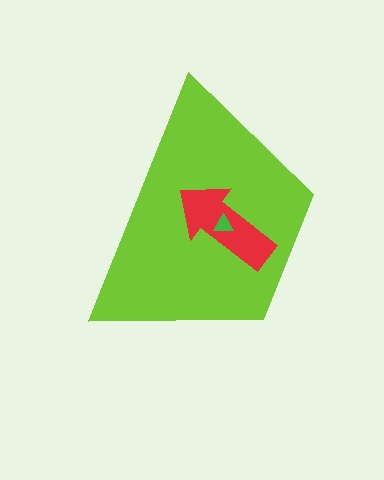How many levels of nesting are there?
3.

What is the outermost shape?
The lime trapezoid.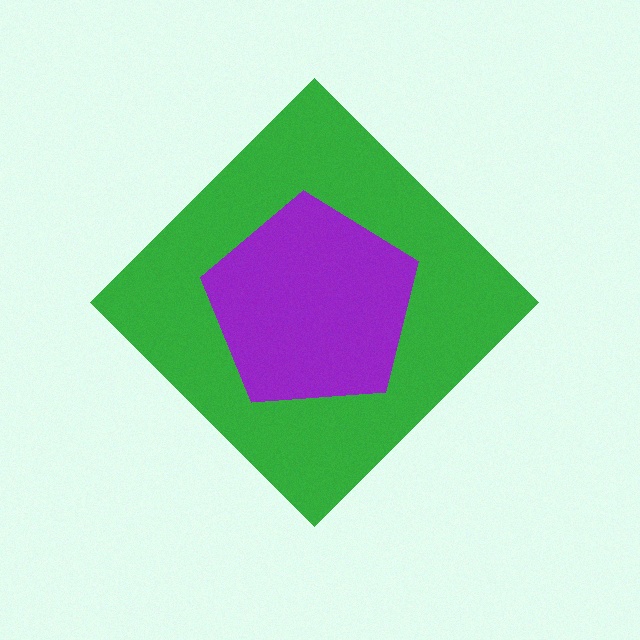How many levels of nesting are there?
2.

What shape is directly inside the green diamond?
The purple pentagon.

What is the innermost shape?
The purple pentagon.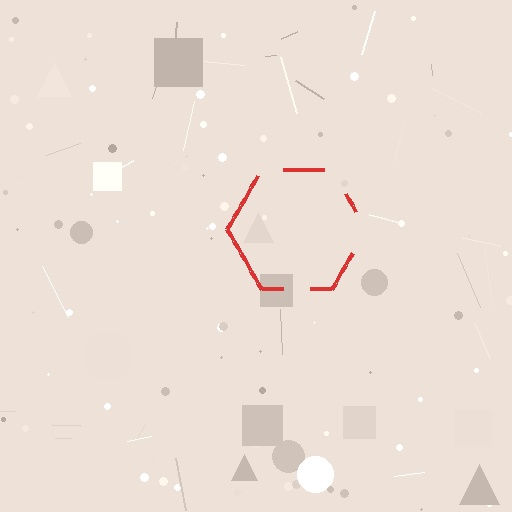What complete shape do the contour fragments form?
The contour fragments form a hexagon.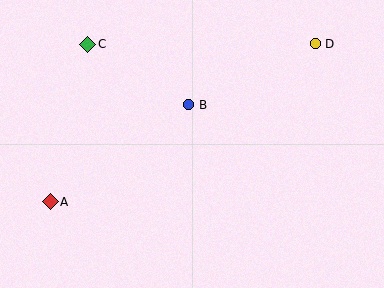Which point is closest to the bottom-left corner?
Point A is closest to the bottom-left corner.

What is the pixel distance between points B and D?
The distance between B and D is 140 pixels.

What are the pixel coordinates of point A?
Point A is at (50, 202).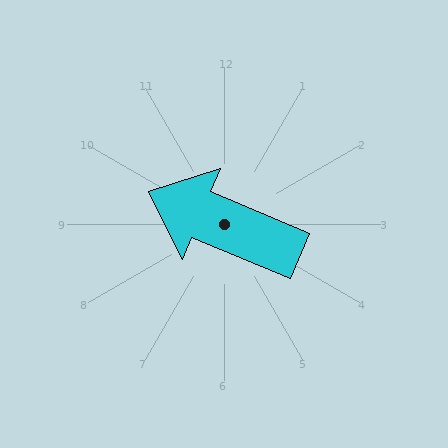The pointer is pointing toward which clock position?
Roughly 10 o'clock.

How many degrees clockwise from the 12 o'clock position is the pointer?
Approximately 293 degrees.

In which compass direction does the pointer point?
Northwest.